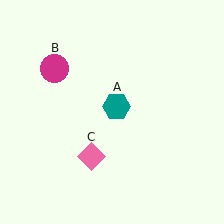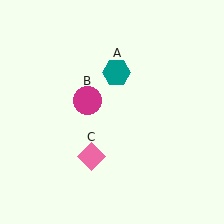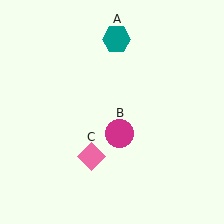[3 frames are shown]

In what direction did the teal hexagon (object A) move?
The teal hexagon (object A) moved up.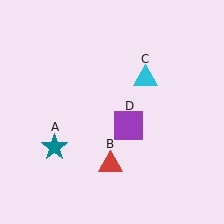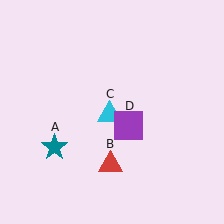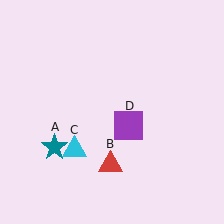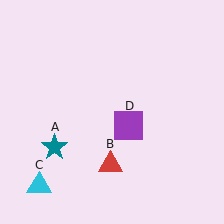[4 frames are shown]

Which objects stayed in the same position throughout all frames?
Teal star (object A) and red triangle (object B) and purple square (object D) remained stationary.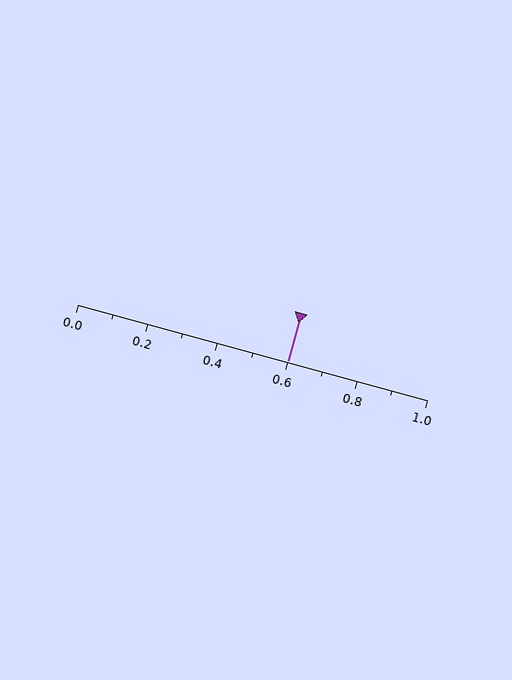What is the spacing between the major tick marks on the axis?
The major ticks are spaced 0.2 apart.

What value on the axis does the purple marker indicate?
The marker indicates approximately 0.6.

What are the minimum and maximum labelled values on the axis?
The axis runs from 0.0 to 1.0.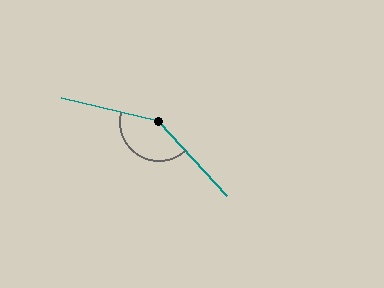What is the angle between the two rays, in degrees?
Approximately 145 degrees.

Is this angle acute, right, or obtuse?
It is obtuse.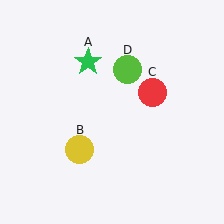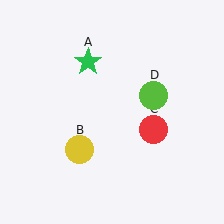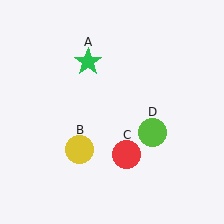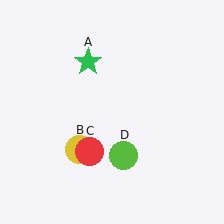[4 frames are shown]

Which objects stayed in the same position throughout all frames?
Green star (object A) and yellow circle (object B) remained stationary.